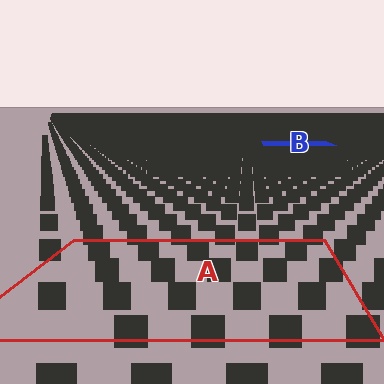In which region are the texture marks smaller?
The texture marks are smaller in region B, because it is farther away.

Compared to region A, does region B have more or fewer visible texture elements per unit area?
Region B has more texture elements per unit area — they are packed more densely because it is farther away.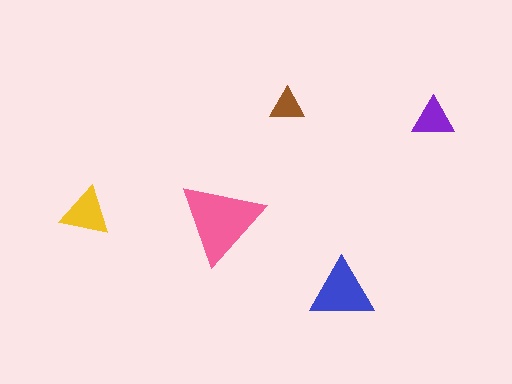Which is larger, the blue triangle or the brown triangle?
The blue one.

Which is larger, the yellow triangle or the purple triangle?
The yellow one.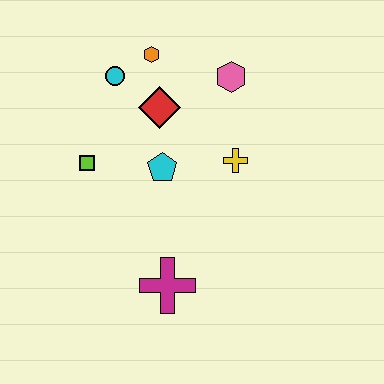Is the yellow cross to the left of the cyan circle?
No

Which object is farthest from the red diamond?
The magenta cross is farthest from the red diamond.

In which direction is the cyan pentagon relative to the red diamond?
The cyan pentagon is below the red diamond.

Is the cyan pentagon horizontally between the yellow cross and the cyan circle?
Yes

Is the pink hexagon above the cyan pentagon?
Yes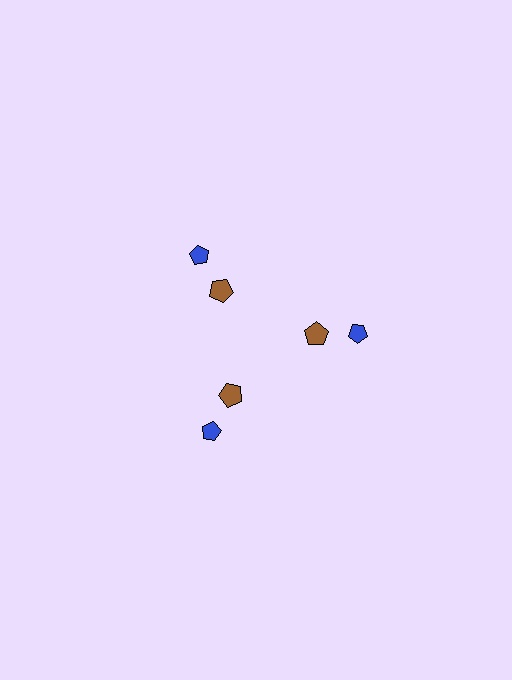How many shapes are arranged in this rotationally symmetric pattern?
There are 6 shapes, arranged in 3 groups of 2.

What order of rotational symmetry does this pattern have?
This pattern has 3-fold rotational symmetry.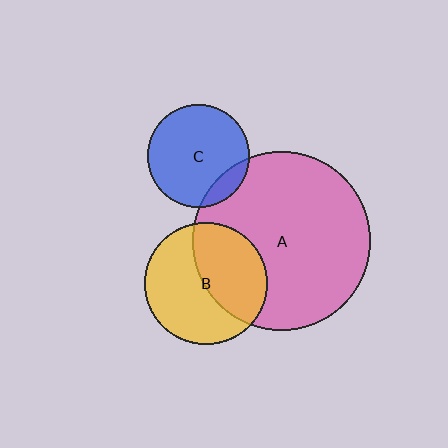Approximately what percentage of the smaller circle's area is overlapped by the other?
Approximately 10%.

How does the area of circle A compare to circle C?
Approximately 3.0 times.